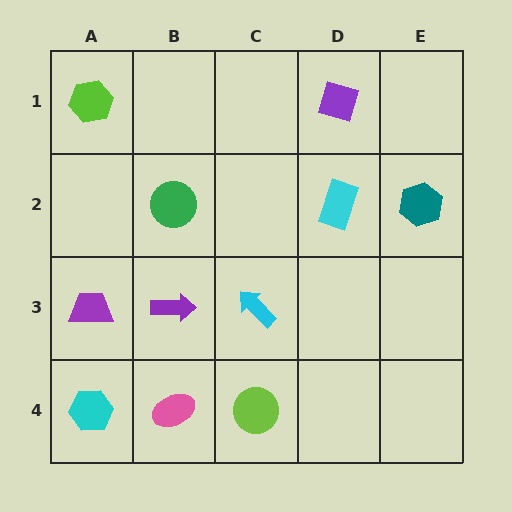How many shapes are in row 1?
2 shapes.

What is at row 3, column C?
A cyan arrow.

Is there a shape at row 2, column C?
No, that cell is empty.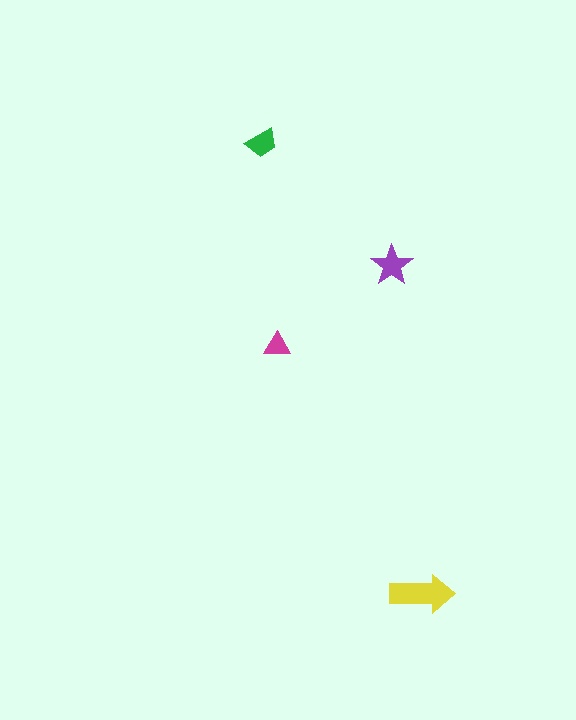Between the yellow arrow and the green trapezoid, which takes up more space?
The yellow arrow.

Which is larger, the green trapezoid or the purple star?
The purple star.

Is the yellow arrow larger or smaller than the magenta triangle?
Larger.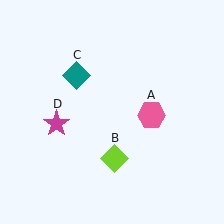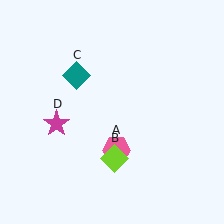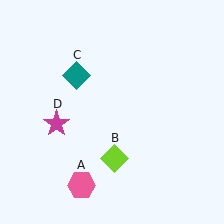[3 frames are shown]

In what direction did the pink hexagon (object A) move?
The pink hexagon (object A) moved down and to the left.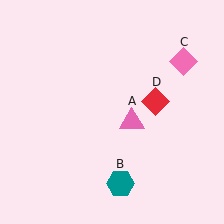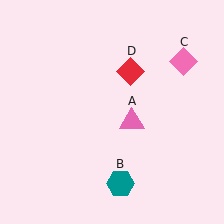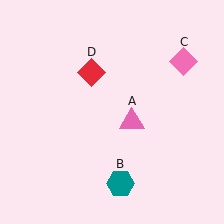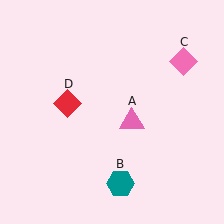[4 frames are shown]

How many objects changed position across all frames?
1 object changed position: red diamond (object D).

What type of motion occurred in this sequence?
The red diamond (object D) rotated counterclockwise around the center of the scene.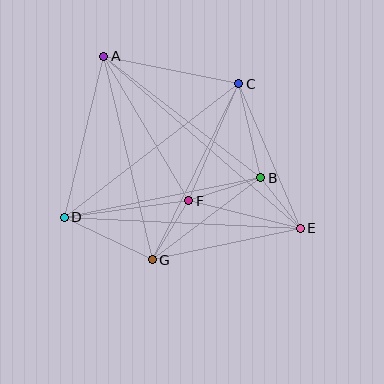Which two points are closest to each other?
Points B and E are closest to each other.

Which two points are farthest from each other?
Points A and E are farthest from each other.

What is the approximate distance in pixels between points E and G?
The distance between E and G is approximately 151 pixels.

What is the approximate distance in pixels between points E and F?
The distance between E and F is approximately 115 pixels.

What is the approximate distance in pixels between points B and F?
The distance between B and F is approximately 75 pixels.